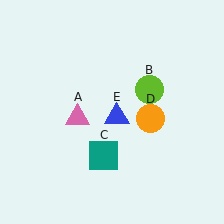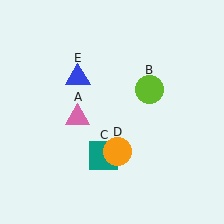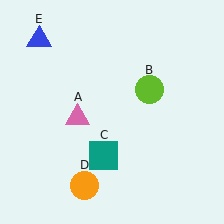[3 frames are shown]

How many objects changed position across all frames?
2 objects changed position: orange circle (object D), blue triangle (object E).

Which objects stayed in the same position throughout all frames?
Pink triangle (object A) and lime circle (object B) and teal square (object C) remained stationary.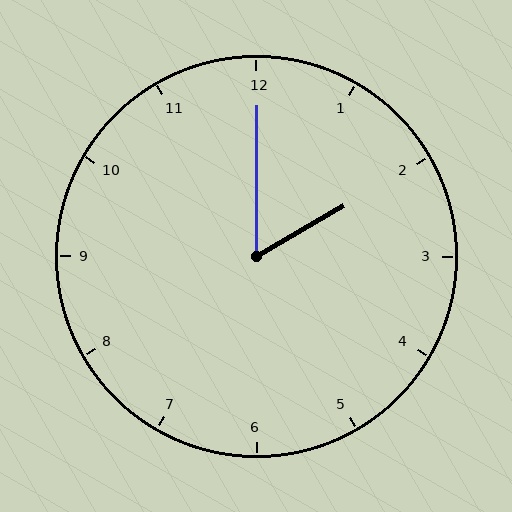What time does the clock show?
2:00.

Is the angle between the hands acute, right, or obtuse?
It is acute.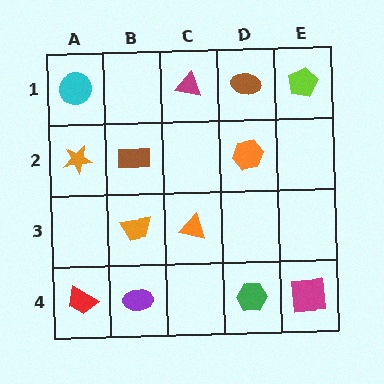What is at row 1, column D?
A brown ellipse.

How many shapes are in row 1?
4 shapes.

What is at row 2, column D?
An orange hexagon.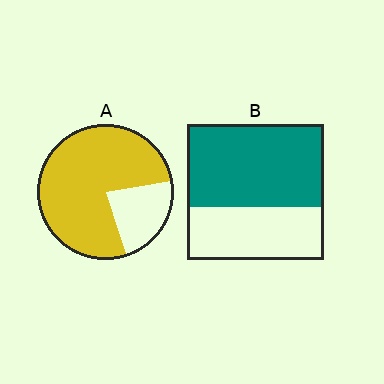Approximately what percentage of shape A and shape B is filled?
A is approximately 80% and B is approximately 60%.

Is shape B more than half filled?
Yes.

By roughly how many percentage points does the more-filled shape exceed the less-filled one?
By roughly 15 percentage points (A over B).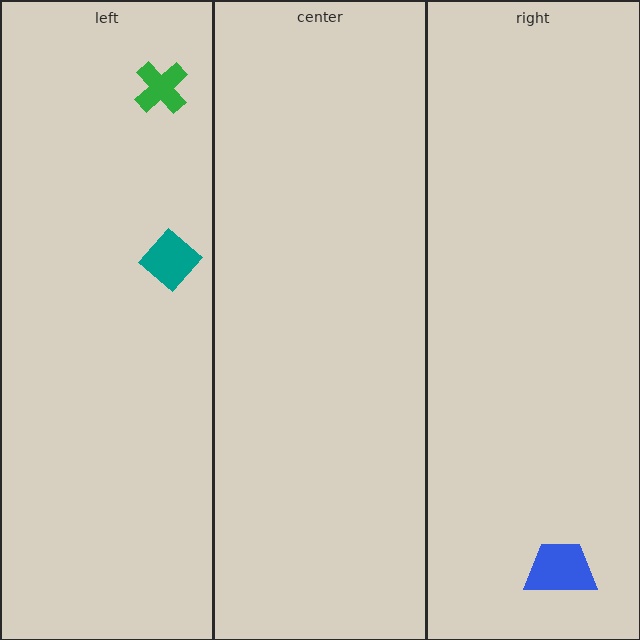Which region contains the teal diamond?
The left region.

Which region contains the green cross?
The left region.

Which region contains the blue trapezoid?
The right region.